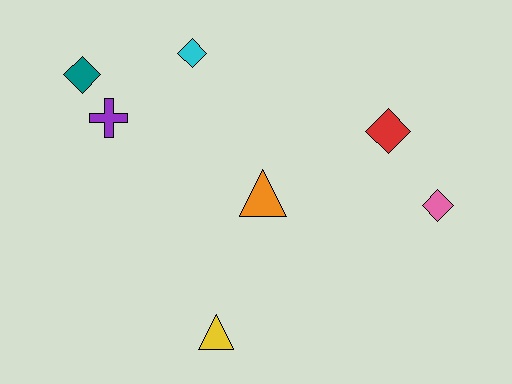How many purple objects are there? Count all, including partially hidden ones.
There is 1 purple object.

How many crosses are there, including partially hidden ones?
There is 1 cross.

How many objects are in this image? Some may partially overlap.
There are 7 objects.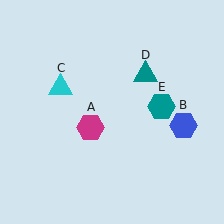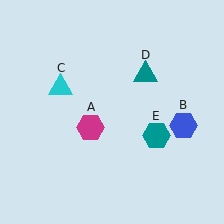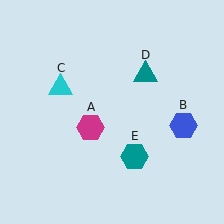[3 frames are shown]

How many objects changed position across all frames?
1 object changed position: teal hexagon (object E).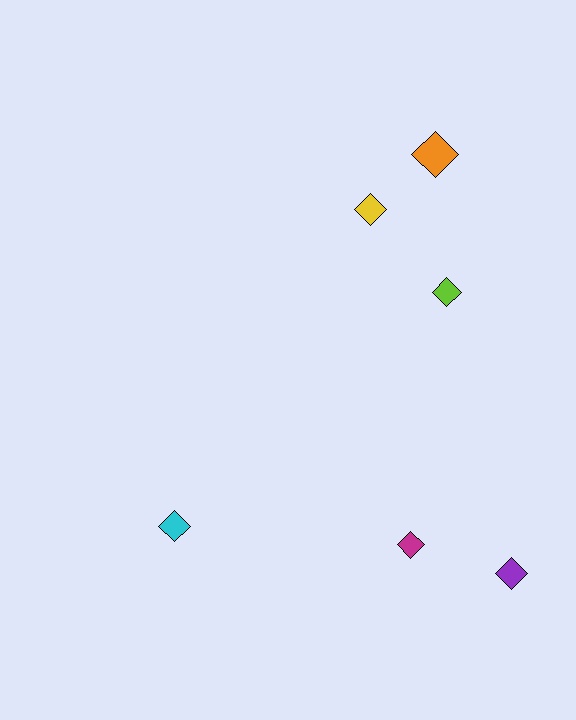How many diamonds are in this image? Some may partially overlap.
There are 6 diamonds.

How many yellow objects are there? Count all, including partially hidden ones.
There is 1 yellow object.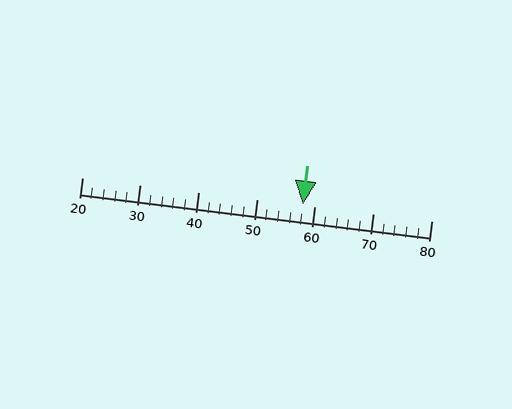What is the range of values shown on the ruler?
The ruler shows values from 20 to 80.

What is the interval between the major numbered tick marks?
The major tick marks are spaced 10 units apart.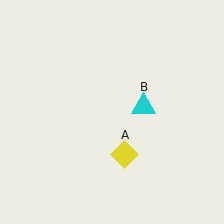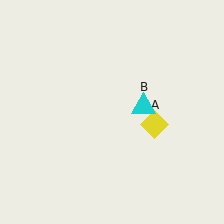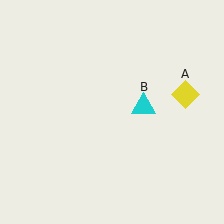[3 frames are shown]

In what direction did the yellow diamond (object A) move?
The yellow diamond (object A) moved up and to the right.